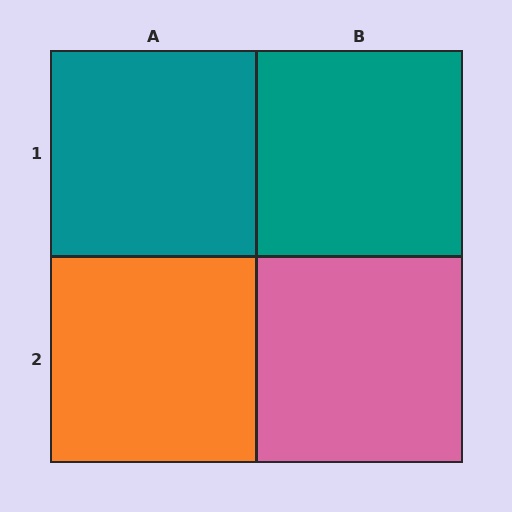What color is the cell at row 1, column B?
Teal.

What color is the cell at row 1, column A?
Teal.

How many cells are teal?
2 cells are teal.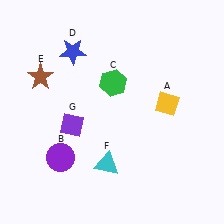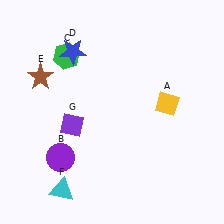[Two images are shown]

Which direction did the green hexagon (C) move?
The green hexagon (C) moved left.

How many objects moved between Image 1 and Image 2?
2 objects moved between the two images.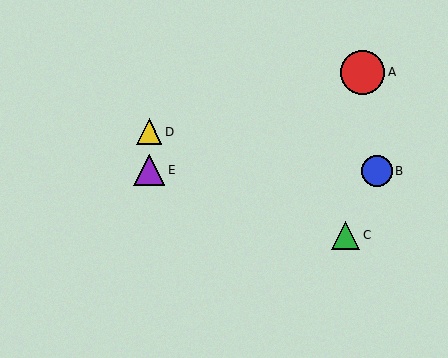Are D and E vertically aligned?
Yes, both are at x≈149.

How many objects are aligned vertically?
2 objects (D, E) are aligned vertically.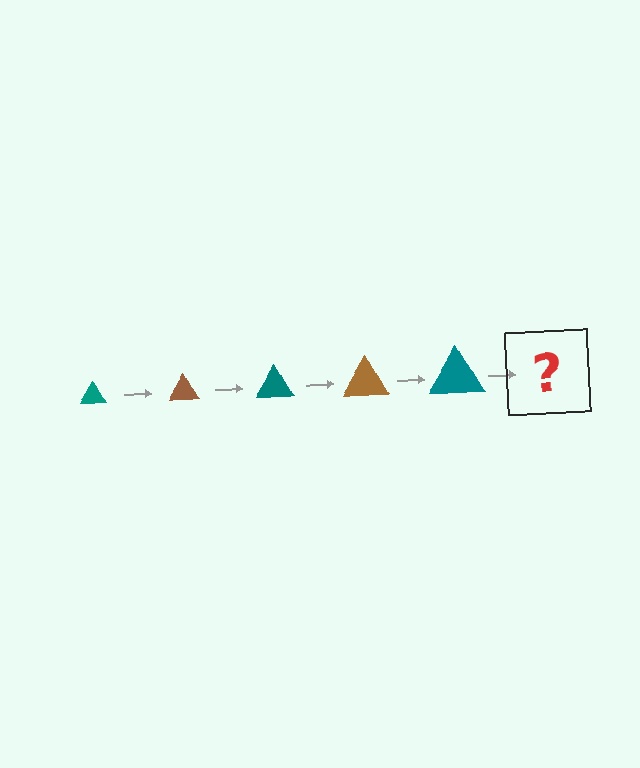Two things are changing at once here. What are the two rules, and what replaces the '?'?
The two rules are that the triangle grows larger each step and the color cycles through teal and brown. The '?' should be a brown triangle, larger than the previous one.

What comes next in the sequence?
The next element should be a brown triangle, larger than the previous one.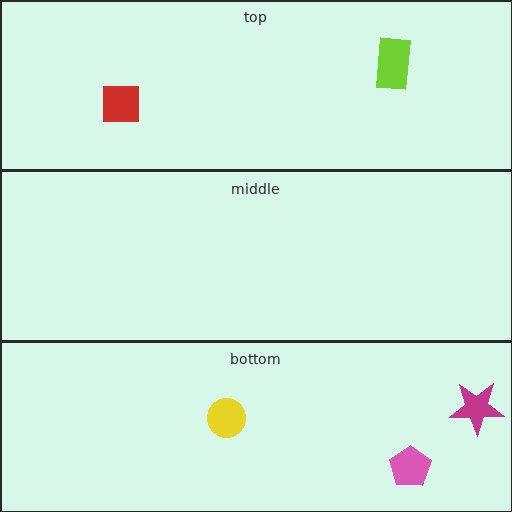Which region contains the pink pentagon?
The bottom region.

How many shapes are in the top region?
2.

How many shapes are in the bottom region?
3.